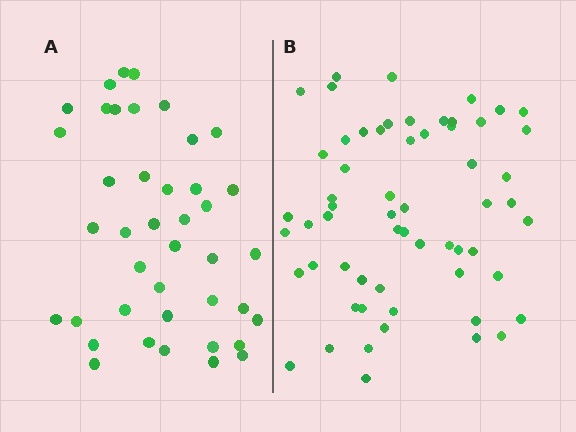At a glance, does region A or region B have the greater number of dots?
Region B (the right region) has more dots.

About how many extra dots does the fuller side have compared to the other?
Region B has approximately 20 more dots than region A.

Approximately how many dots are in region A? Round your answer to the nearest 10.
About 40 dots. (The exact count is 41, which rounds to 40.)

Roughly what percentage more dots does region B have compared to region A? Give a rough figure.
About 45% more.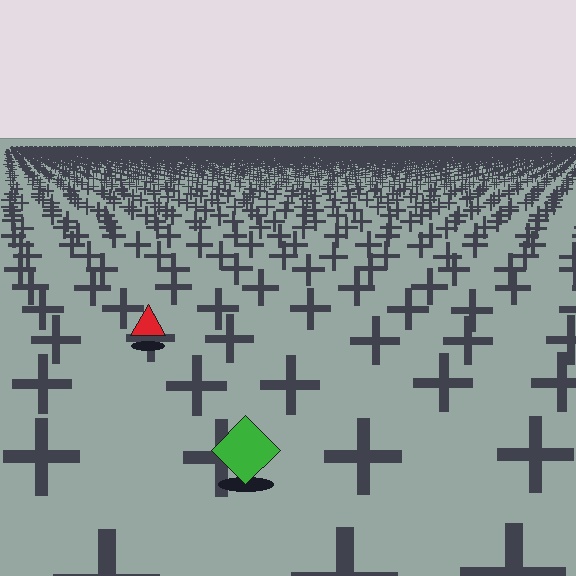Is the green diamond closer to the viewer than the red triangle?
Yes. The green diamond is closer — you can tell from the texture gradient: the ground texture is coarser near it.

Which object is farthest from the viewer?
The red triangle is farthest from the viewer. It appears smaller and the ground texture around it is denser.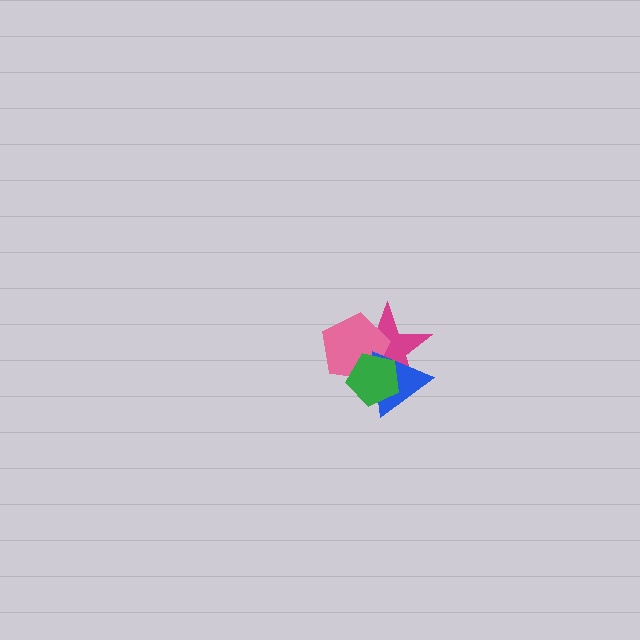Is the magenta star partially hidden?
Yes, it is partially covered by another shape.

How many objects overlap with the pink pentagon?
3 objects overlap with the pink pentagon.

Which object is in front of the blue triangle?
The green pentagon is in front of the blue triangle.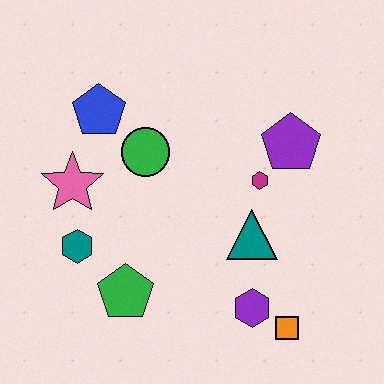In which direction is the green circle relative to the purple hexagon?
The green circle is above the purple hexagon.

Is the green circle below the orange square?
No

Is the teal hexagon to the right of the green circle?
No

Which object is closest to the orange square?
The purple hexagon is closest to the orange square.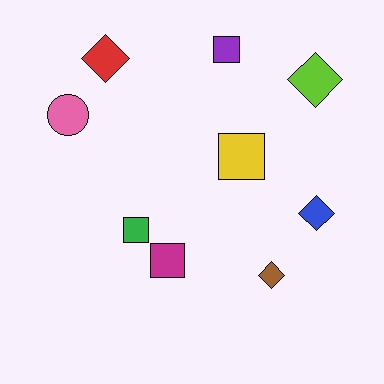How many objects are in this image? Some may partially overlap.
There are 9 objects.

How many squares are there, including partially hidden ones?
There are 4 squares.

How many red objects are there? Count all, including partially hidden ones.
There is 1 red object.